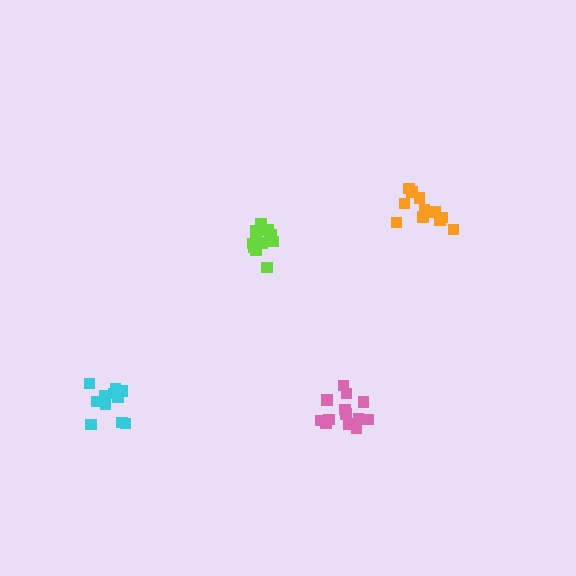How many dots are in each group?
Group 1: 15 dots, Group 2: 11 dots, Group 3: 14 dots, Group 4: 12 dots (52 total).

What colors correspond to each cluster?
The clusters are colored: lime, cyan, pink, orange.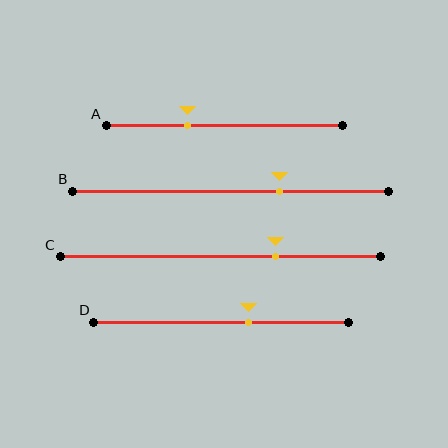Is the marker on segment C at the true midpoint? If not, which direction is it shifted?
No, the marker on segment C is shifted to the right by about 17% of the segment length.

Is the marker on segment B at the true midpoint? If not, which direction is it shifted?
No, the marker on segment B is shifted to the right by about 15% of the segment length.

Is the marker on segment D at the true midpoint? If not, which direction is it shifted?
No, the marker on segment D is shifted to the right by about 11% of the segment length.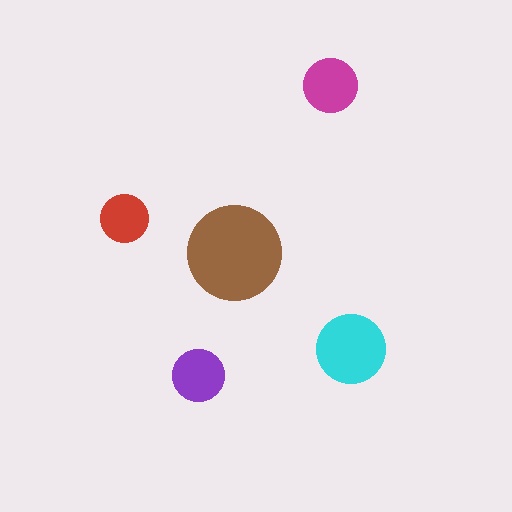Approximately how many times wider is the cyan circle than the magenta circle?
About 1.5 times wider.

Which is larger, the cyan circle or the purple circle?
The cyan one.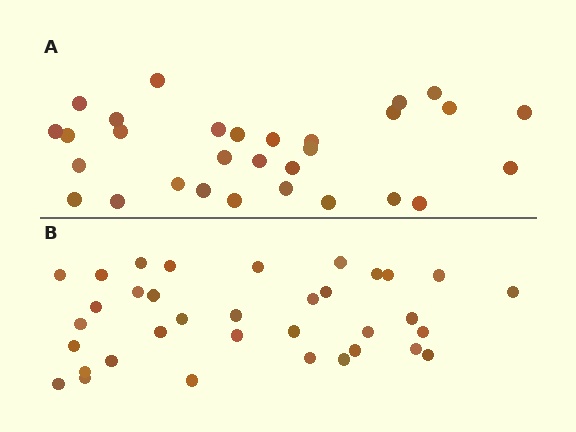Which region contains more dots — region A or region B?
Region B (the bottom region) has more dots.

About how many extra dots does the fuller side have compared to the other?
Region B has about 5 more dots than region A.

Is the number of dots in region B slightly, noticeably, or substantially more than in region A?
Region B has only slightly more — the two regions are fairly close. The ratio is roughly 1.2 to 1.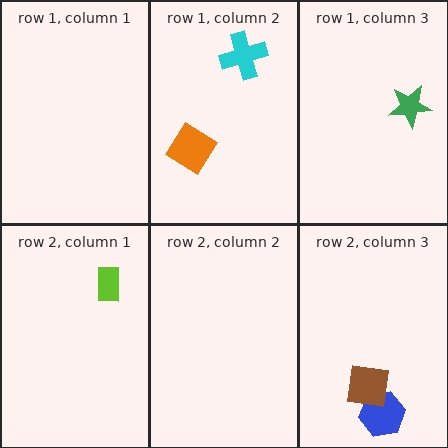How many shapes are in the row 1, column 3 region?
1.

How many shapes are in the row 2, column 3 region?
2.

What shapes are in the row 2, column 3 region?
The blue hexagon, the brown square.